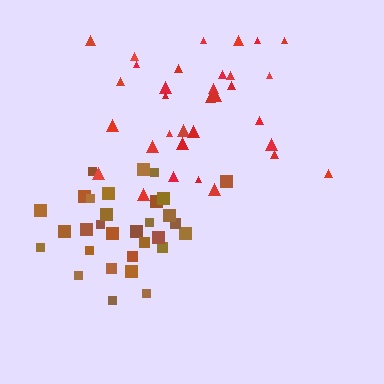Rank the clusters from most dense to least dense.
brown, red.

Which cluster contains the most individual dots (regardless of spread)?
Red (34).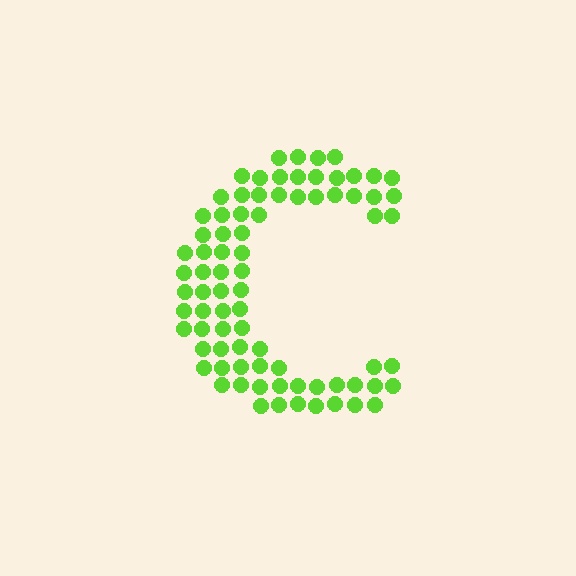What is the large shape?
The large shape is the letter C.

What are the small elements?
The small elements are circles.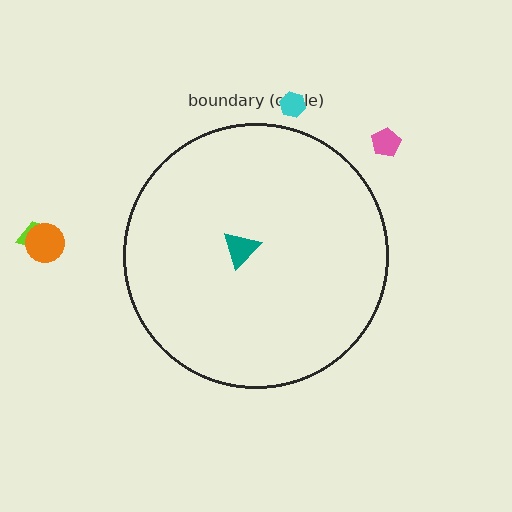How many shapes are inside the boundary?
1 inside, 4 outside.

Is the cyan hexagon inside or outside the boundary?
Outside.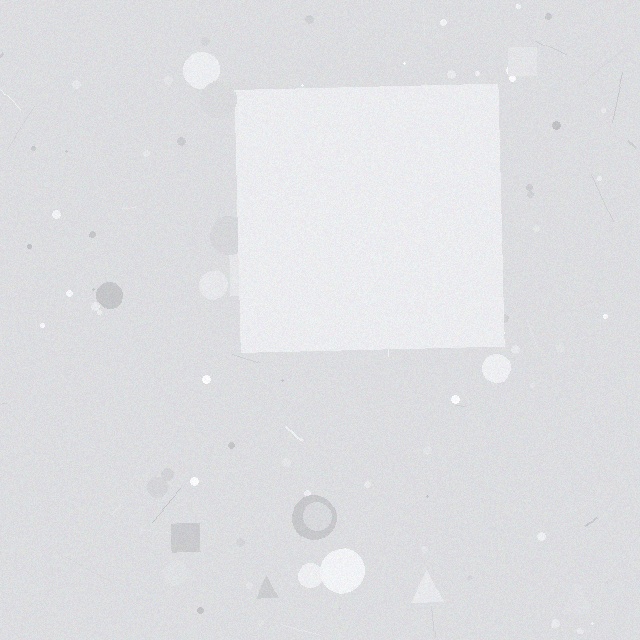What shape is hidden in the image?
A square is hidden in the image.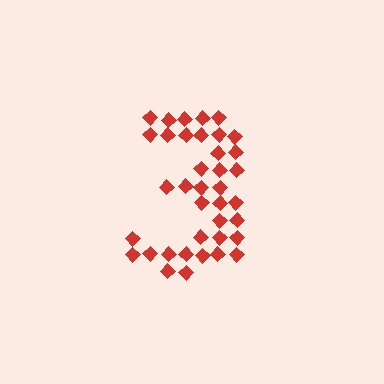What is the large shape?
The large shape is the digit 3.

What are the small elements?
The small elements are diamonds.